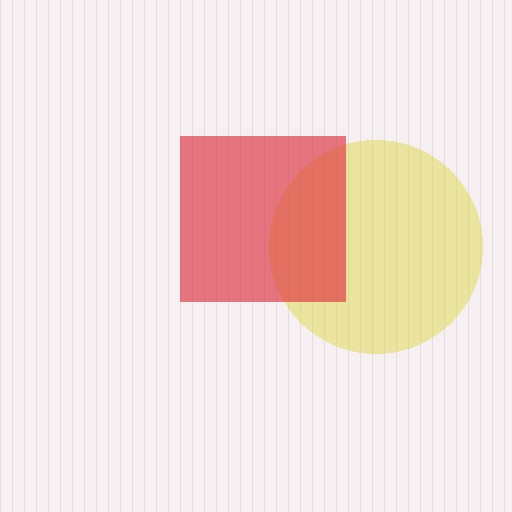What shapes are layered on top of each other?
The layered shapes are: a yellow circle, a red square.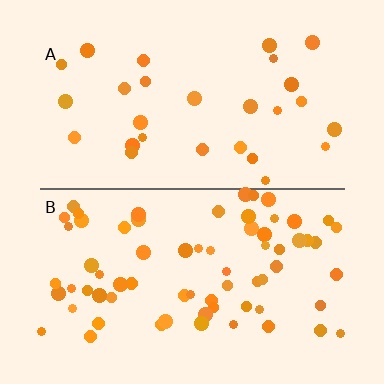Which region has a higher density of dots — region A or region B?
B (the bottom).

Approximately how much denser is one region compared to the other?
Approximately 2.4× — region B over region A.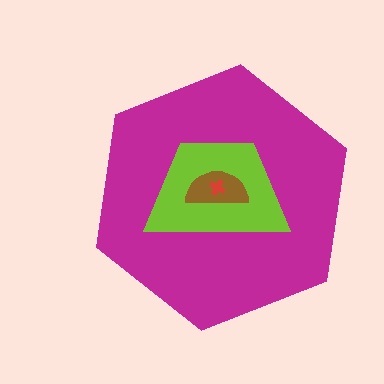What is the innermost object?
The red cross.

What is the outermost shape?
The magenta hexagon.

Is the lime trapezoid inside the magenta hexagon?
Yes.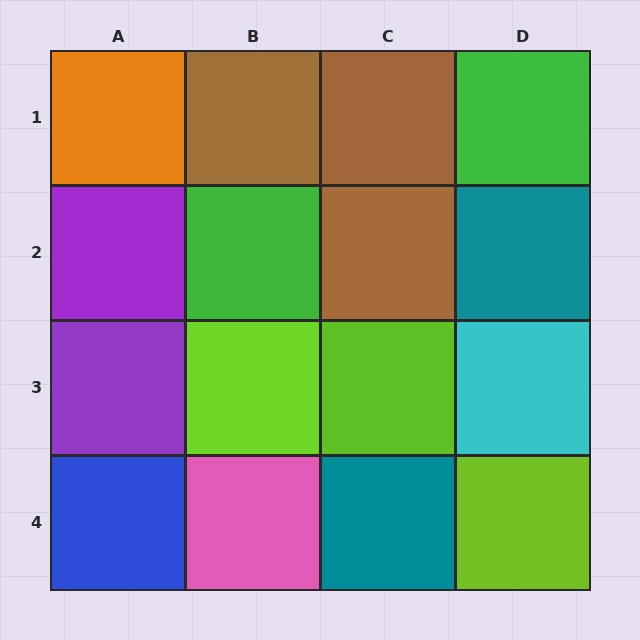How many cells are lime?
3 cells are lime.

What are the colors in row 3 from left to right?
Purple, lime, lime, cyan.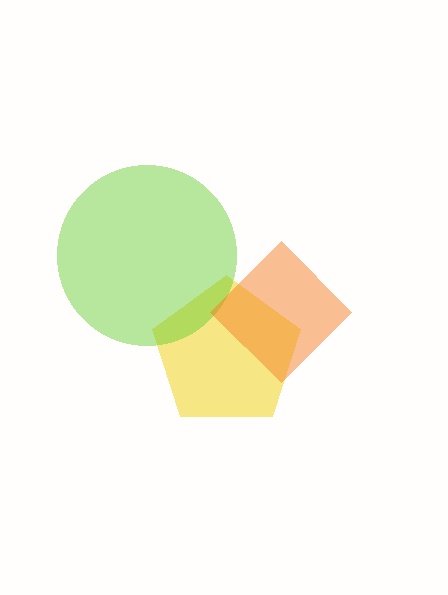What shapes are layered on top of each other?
The layered shapes are: a yellow pentagon, a lime circle, an orange diamond.